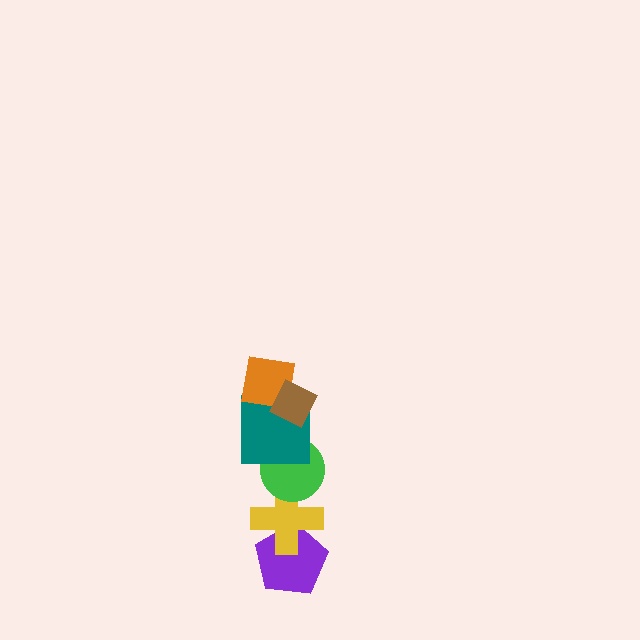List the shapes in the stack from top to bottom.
From top to bottom: the brown diamond, the orange square, the teal square, the green circle, the yellow cross, the purple pentagon.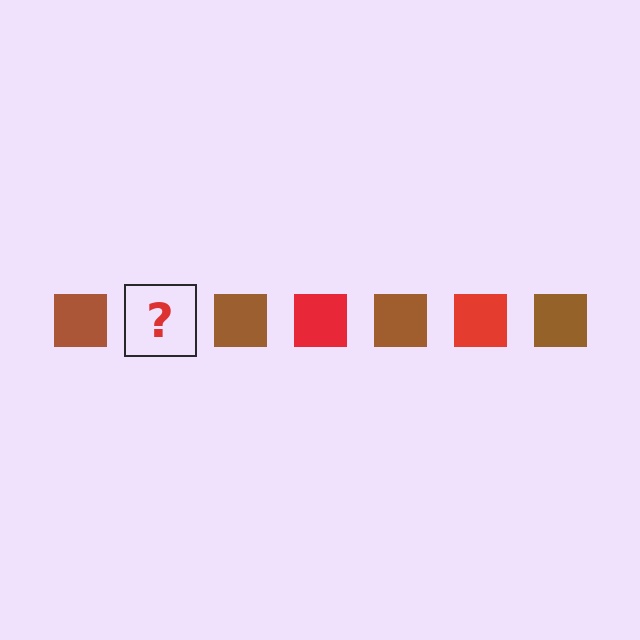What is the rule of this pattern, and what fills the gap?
The rule is that the pattern cycles through brown, red squares. The gap should be filled with a red square.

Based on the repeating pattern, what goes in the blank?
The blank should be a red square.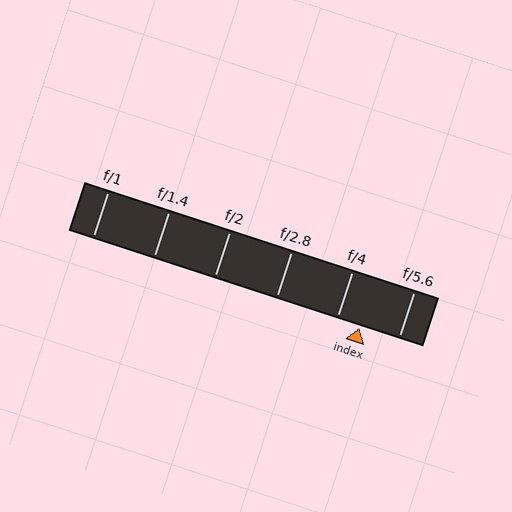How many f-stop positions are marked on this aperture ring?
There are 6 f-stop positions marked.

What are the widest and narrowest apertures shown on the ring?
The widest aperture shown is f/1 and the narrowest is f/5.6.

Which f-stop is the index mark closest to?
The index mark is closest to f/4.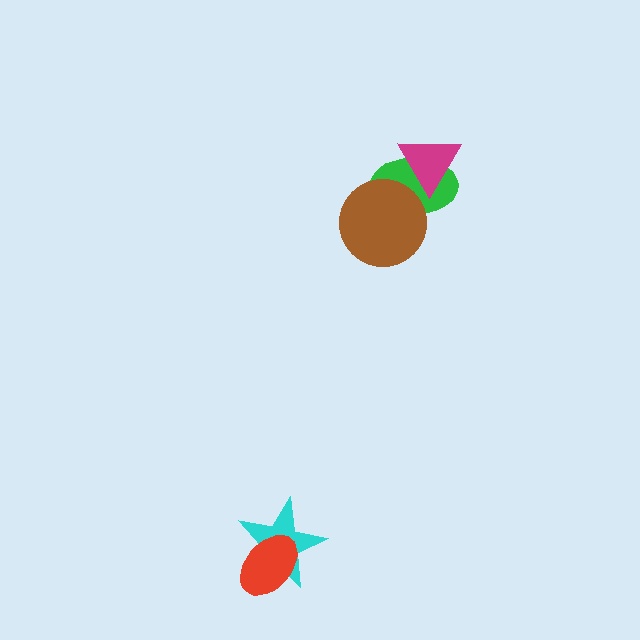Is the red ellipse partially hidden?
No, no other shape covers it.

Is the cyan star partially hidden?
Yes, it is partially covered by another shape.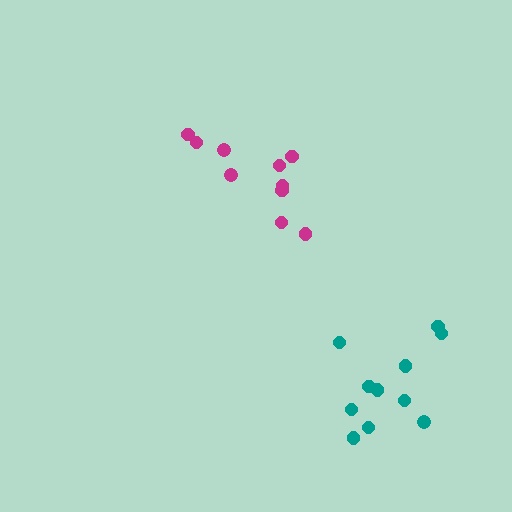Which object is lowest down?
The teal cluster is bottommost.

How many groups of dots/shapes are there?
There are 2 groups.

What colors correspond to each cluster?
The clusters are colored: magenta, teal.